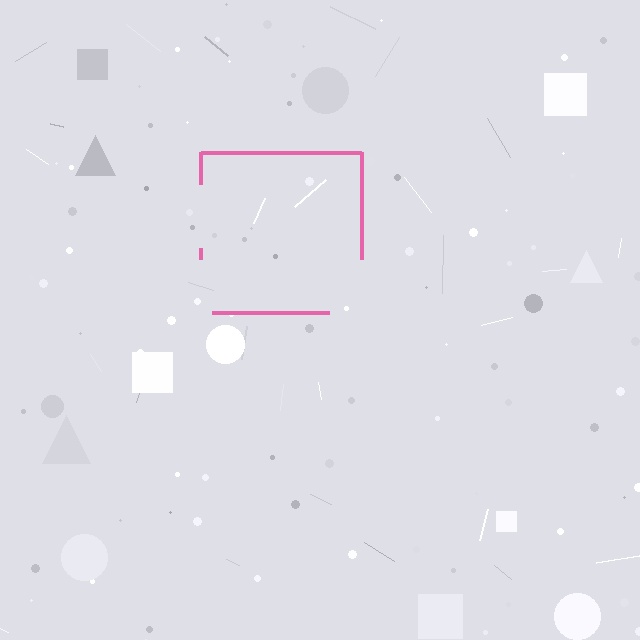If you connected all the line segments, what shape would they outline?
They would outline a square.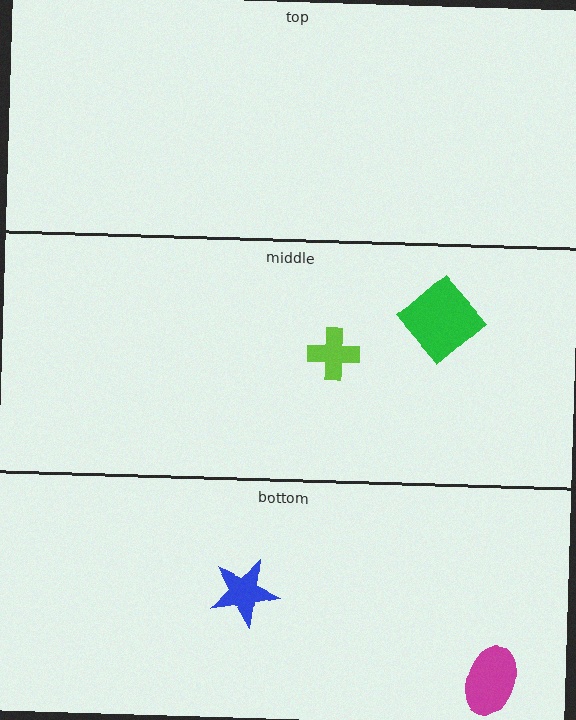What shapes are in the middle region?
The green diamond, the lime cross.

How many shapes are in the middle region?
2.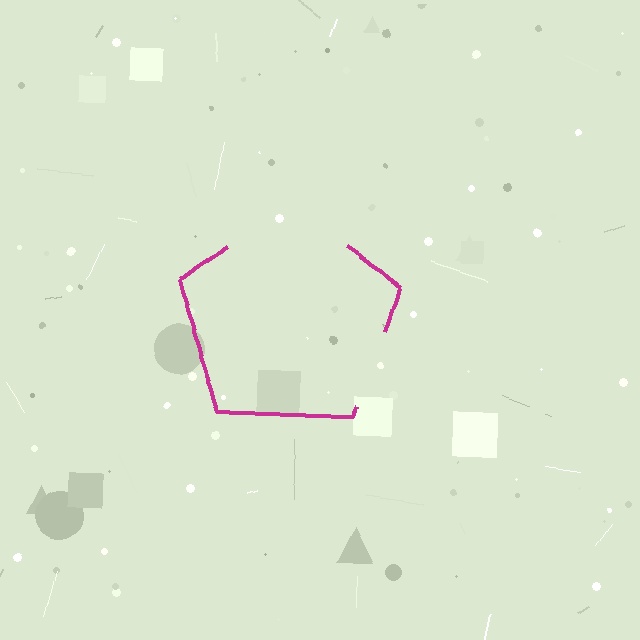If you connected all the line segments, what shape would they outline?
They would outline a pentagon.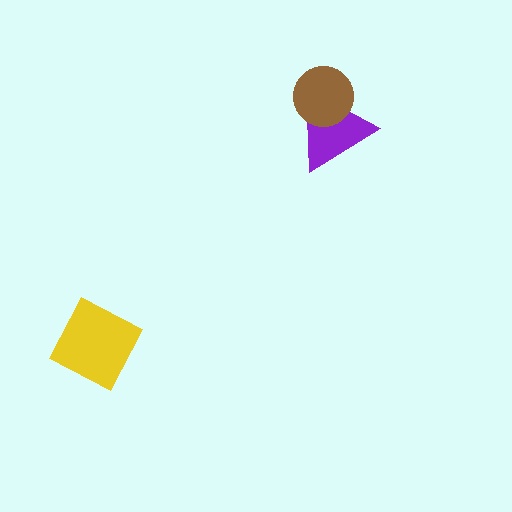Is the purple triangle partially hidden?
Yes, it is partially covered by another shape.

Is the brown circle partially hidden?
No, no other shape covers it.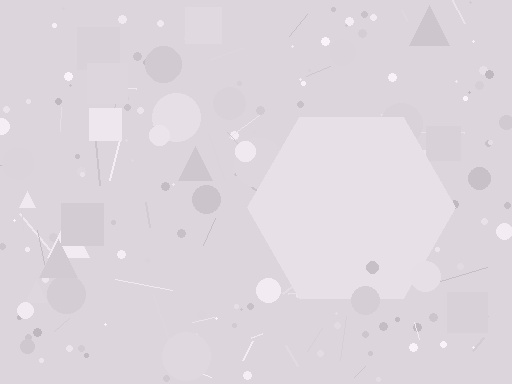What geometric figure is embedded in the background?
A hexagon is embedded in the background.